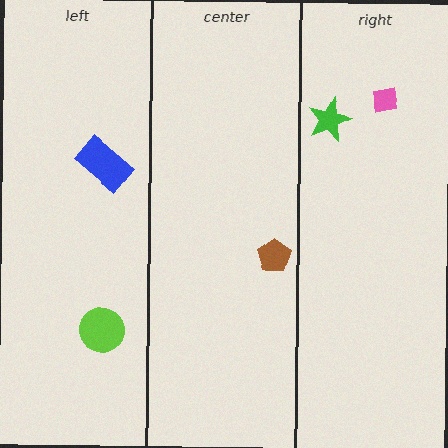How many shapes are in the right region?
2.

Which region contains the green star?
The right region.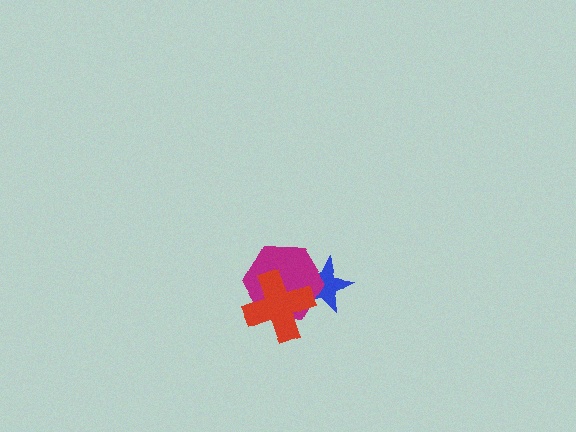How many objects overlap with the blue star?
2 objects overlap with the blue star.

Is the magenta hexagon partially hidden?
Yes, it is partially covered by another shape.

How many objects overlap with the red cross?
2 objects overlap with the red cross.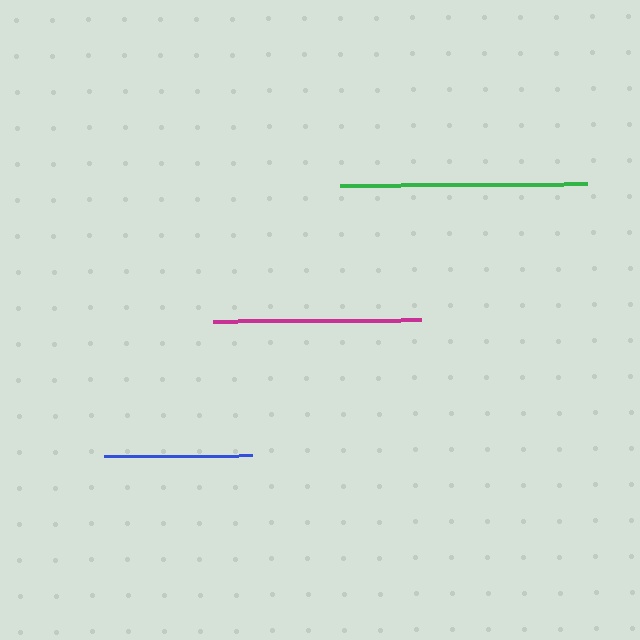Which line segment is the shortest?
The blue line is the shortest at approximately 148 pixels.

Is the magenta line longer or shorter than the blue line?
The magenta line is longer than the blue line.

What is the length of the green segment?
The green segment is approximately 247 pixels long.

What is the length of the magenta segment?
The magenta segment is approximately 208 pixels long.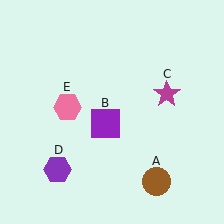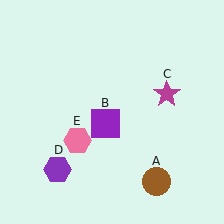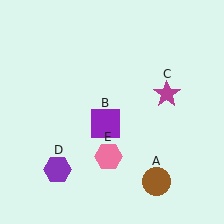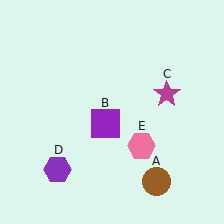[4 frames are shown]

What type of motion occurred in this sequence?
The pink hexagon (object E) rotated counterclockwise around the center of the scene.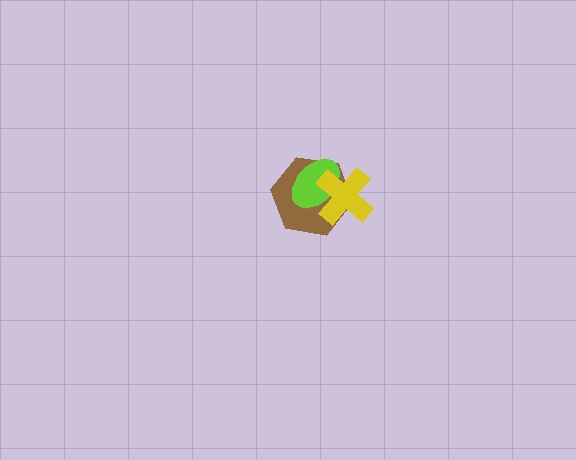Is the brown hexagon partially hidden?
Yes, it is partially covered by another shape.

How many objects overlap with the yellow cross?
2 objects overlap with the yellow cross.